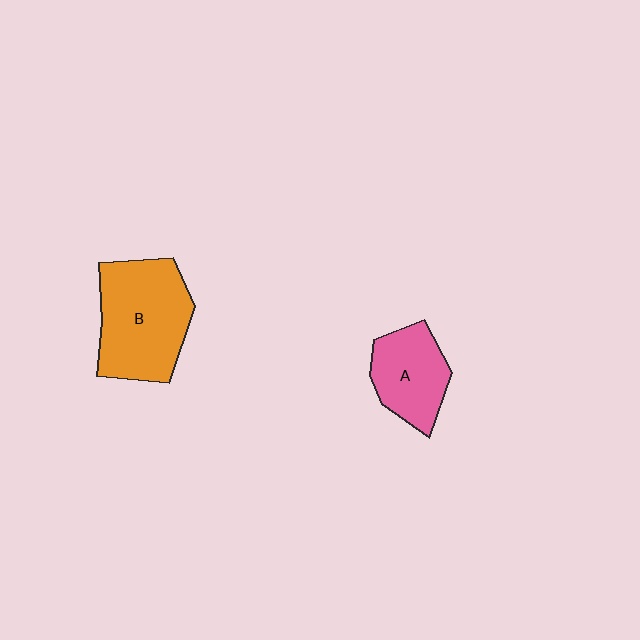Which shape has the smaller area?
Shape A (pink).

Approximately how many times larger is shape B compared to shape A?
Approximately 1.6 times.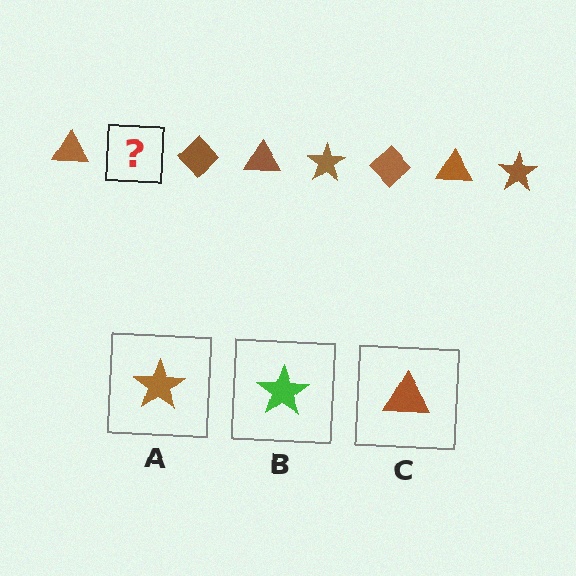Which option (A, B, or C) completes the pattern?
A.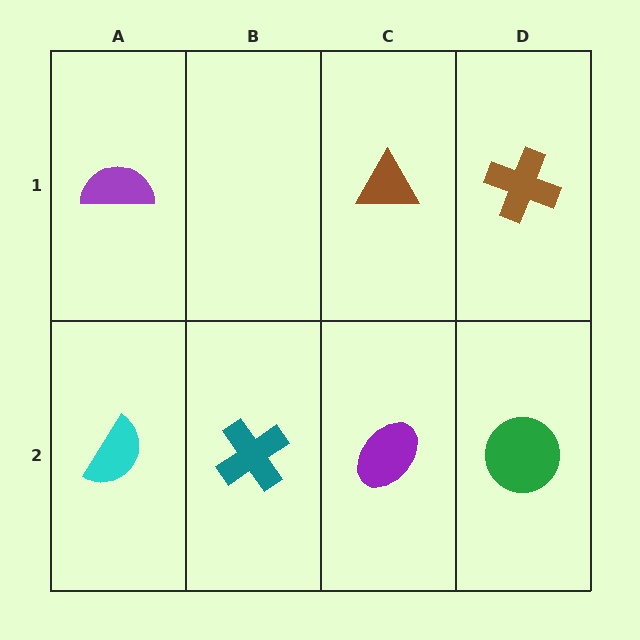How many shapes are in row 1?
3 shapes.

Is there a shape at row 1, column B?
No, that cell is empty.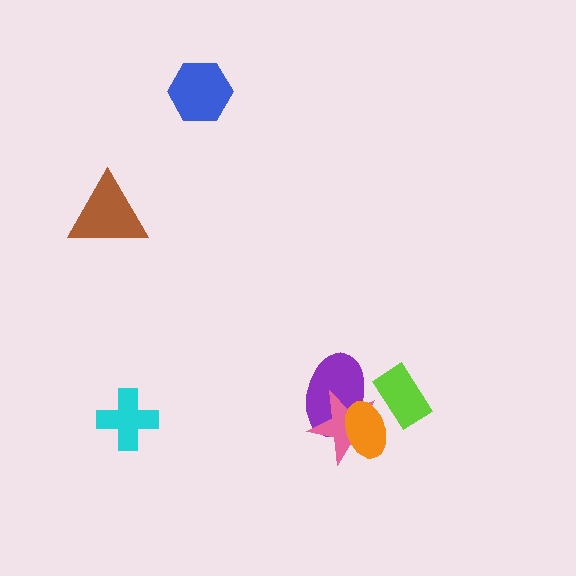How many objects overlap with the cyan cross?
0 objects overlap with the cyan cross.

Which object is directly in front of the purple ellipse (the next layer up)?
The pink star is directly in front of the purple ellipse.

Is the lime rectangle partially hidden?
Yes, it is partially covered by another shape.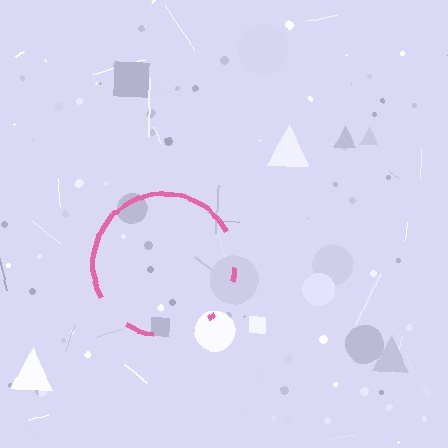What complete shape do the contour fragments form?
The contour fragments form a circle.